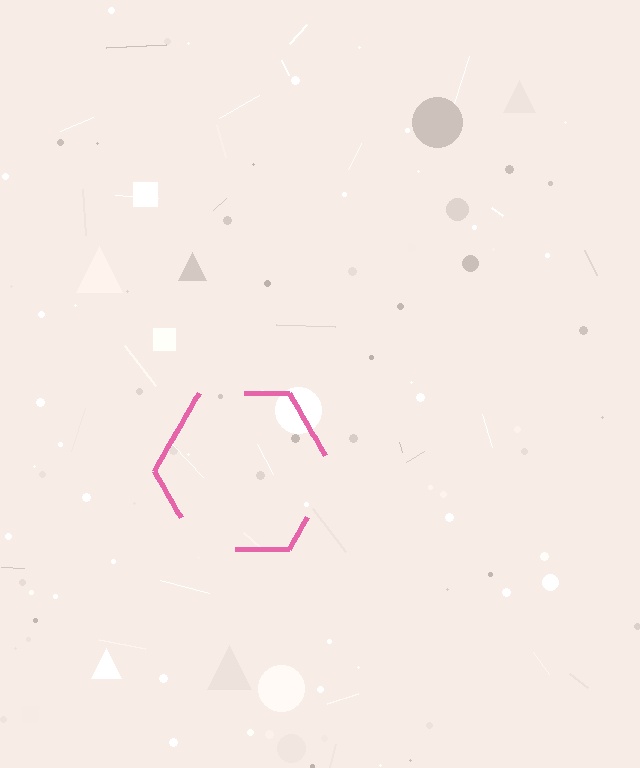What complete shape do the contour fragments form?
The contour fragments form a hexagon.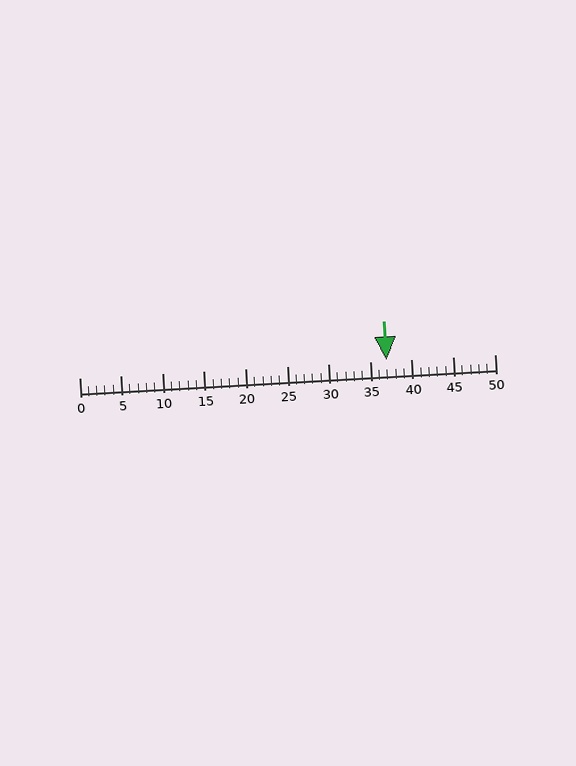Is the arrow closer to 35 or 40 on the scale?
The arrow is closer to 35.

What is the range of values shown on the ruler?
The ruler shows values from 0 to 50.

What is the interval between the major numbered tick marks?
The major tick marks are spaced 5 units apart.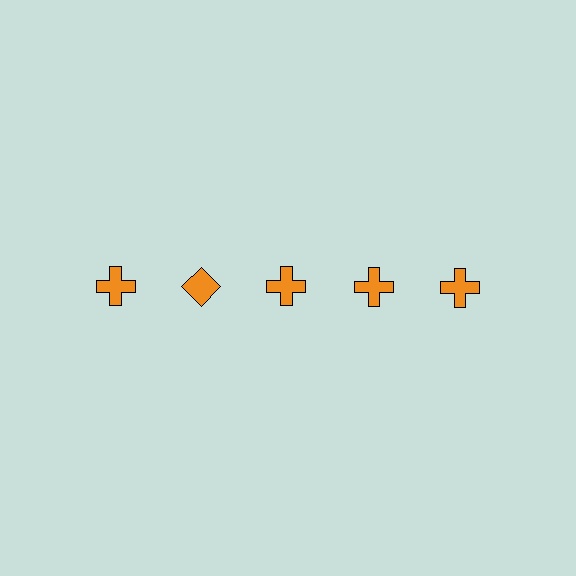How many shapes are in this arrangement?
There are 5 shapes arranged in a grid pattern.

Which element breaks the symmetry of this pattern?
The orange diamond in the top row, second from left column breaks the symmetry. All other shapes are orange crosses.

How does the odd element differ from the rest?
It has a different shape: diamond instead of cross.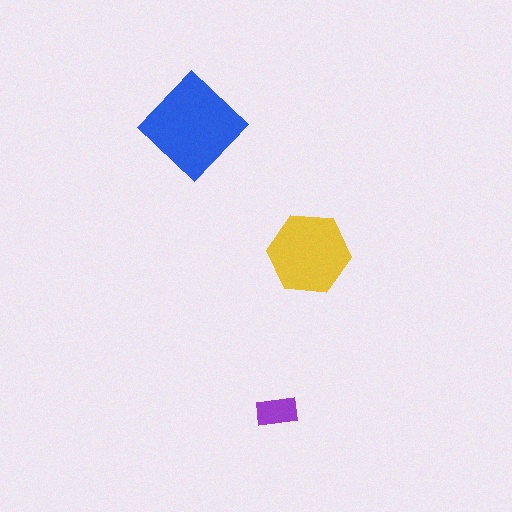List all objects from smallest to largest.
The purple rectangle, the yellow hexagon, the blue diamond.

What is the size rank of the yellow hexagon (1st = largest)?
2nd.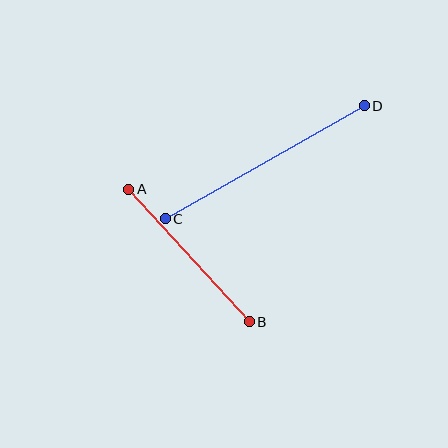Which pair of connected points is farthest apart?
Points C and D are farthest apart.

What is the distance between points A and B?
The distance is approximately 179 pixels.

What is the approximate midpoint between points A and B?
The midpoint is at approximately (189, 256) pixels.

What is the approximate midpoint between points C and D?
The midpoint is at approximately (265, 162) pixels.